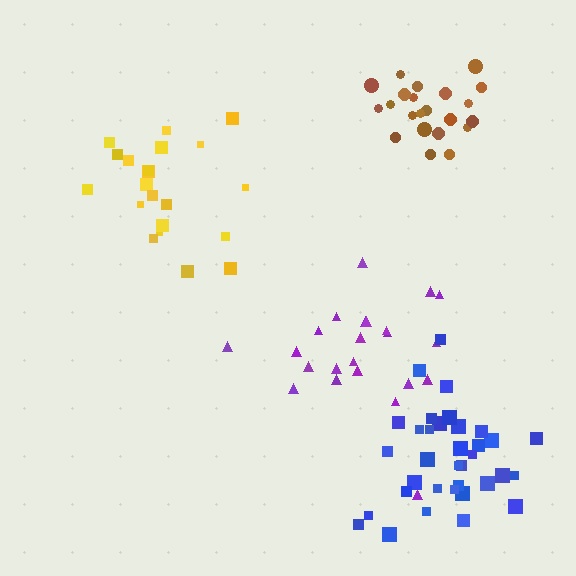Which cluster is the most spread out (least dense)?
Yellow.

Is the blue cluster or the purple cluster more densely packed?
Blue.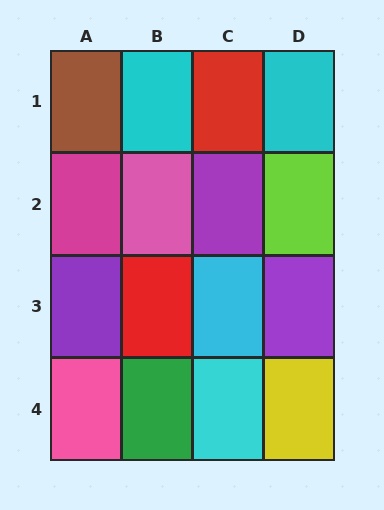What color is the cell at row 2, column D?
Lime.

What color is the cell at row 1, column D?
Cyan.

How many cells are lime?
1 cell is lime.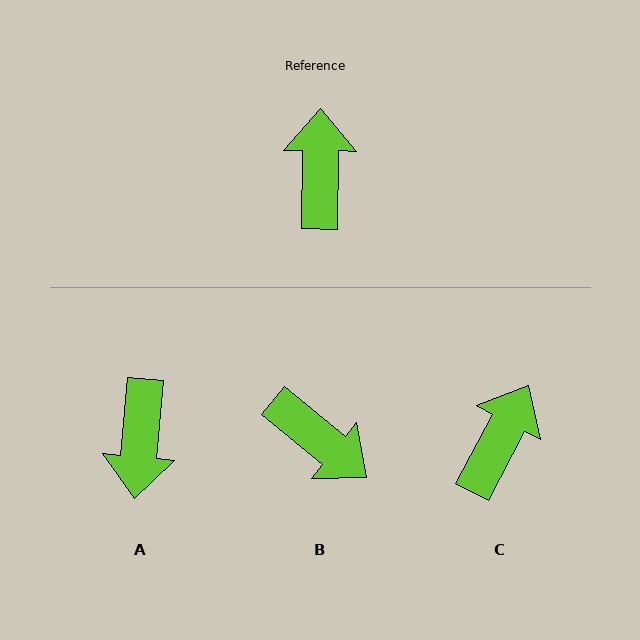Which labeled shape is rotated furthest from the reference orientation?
A, about 175 degrees away.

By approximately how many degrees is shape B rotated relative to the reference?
Approximately 129 degrees clockwise.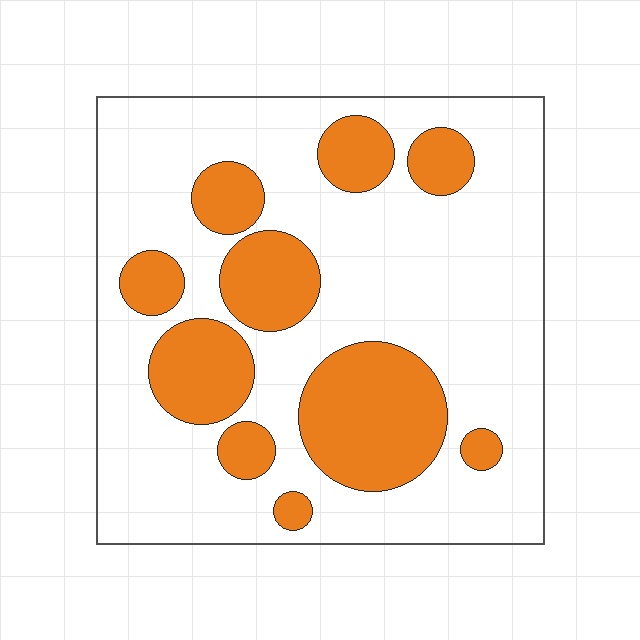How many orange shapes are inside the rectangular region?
10.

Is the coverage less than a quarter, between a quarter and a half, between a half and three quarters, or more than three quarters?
Between a quarter and a half.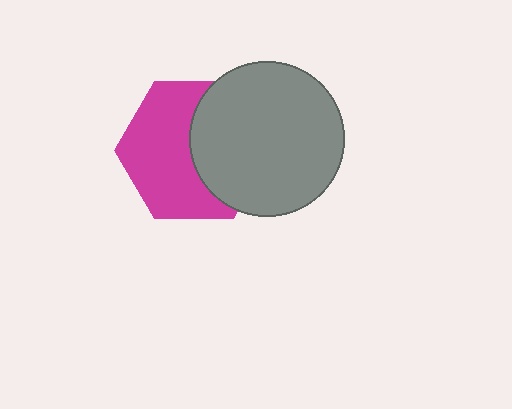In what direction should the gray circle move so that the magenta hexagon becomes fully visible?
The gray circle should move right. That is the shortest direction to clear the overlap and leave the magenta hexagon fully visible.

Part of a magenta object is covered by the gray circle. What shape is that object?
It is a hexagon.